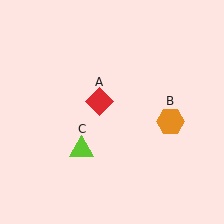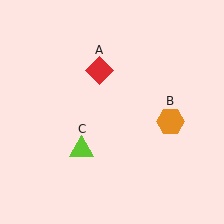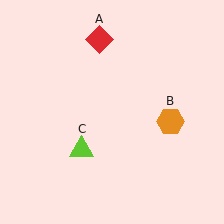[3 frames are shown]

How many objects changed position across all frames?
1 object changed position: red diamond (object A).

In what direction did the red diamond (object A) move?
The red diamond (object A) moved up.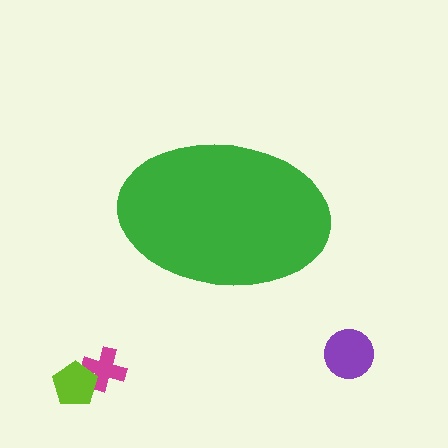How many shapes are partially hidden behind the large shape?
0 shapes are partially hidden.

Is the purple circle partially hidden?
No, the purple circle is fully visible.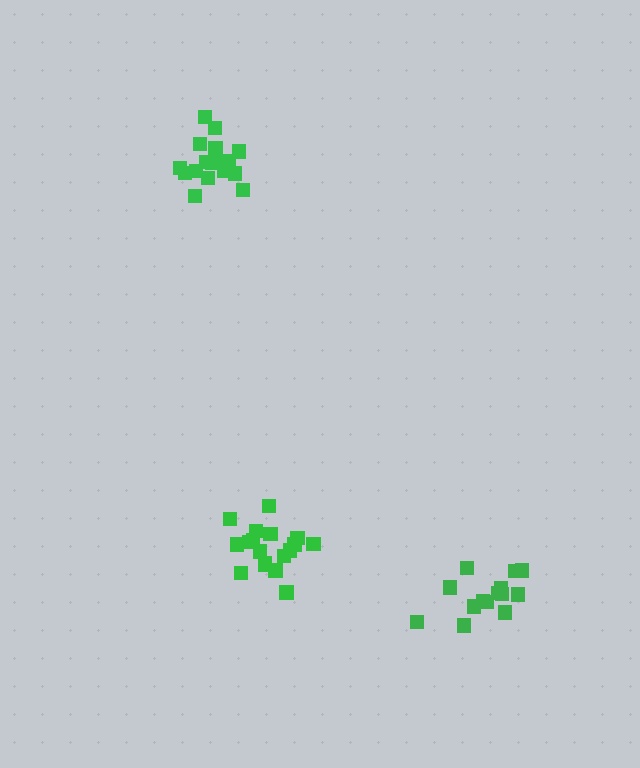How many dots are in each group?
Group 1: 18 dots, Group 2: 18 dots, Group 3: 14 dots (50 total).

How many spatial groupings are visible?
There are 3 spatial groupings.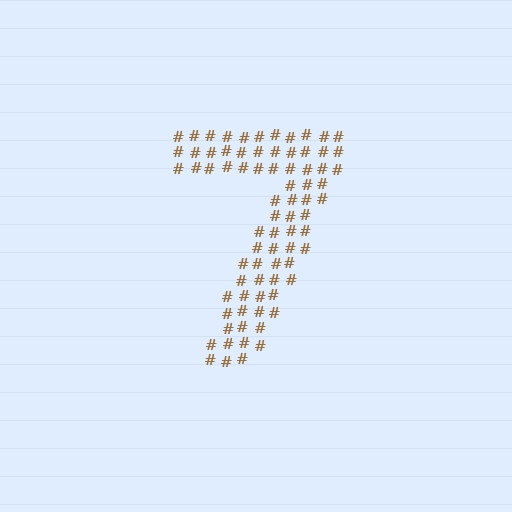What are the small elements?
The small elements are hash symbols.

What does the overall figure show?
The overall figure shows the digit 7.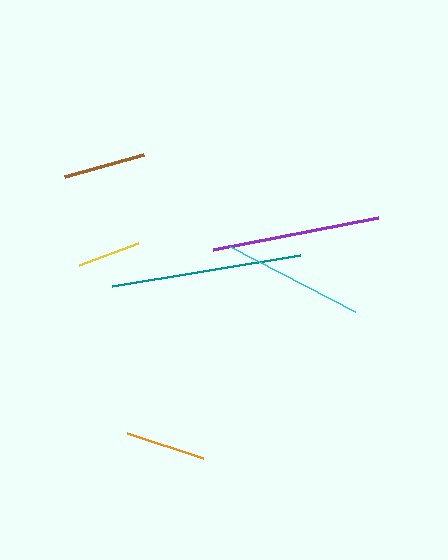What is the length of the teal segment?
The teal segment is approximately 190 pixels long.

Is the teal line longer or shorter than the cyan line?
The teal line is longer than the cyan line.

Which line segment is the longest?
The teal line is the longest at approximately 190 pixels.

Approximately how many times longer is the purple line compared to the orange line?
The purple line is approximately 2.1 times the length of the orange line.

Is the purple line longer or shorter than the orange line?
The purple line is longer than the orange line.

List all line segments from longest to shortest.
From longest to shortest: teal, purple, cyan, brown, orange, yellow.